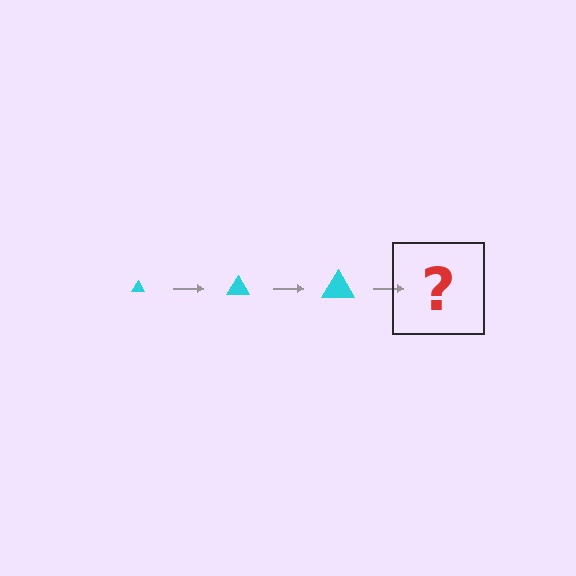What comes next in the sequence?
The next element should be a cyan triangle, larger than the previous one.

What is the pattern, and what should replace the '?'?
The pattern is that the triangle gets progressively larger each step. The '?' should be a cyan triangle, larger than the previous one.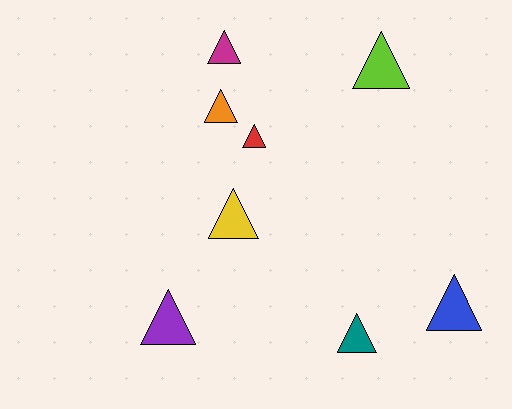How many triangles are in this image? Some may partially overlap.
There are 8 triangles.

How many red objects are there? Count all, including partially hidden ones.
There is 1 red object.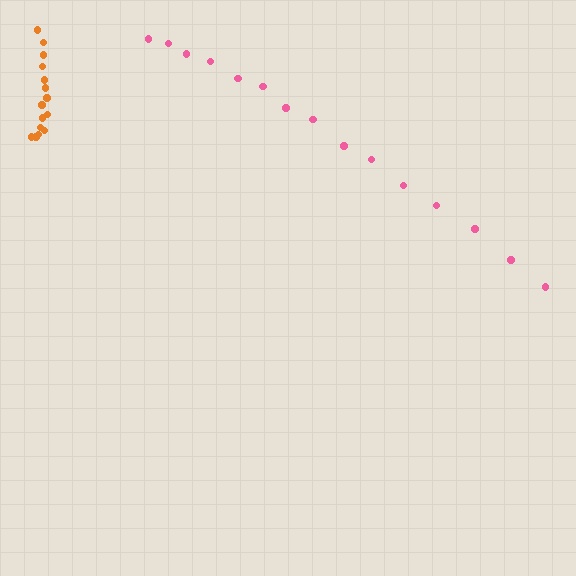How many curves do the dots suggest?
There are 2 distinct paths.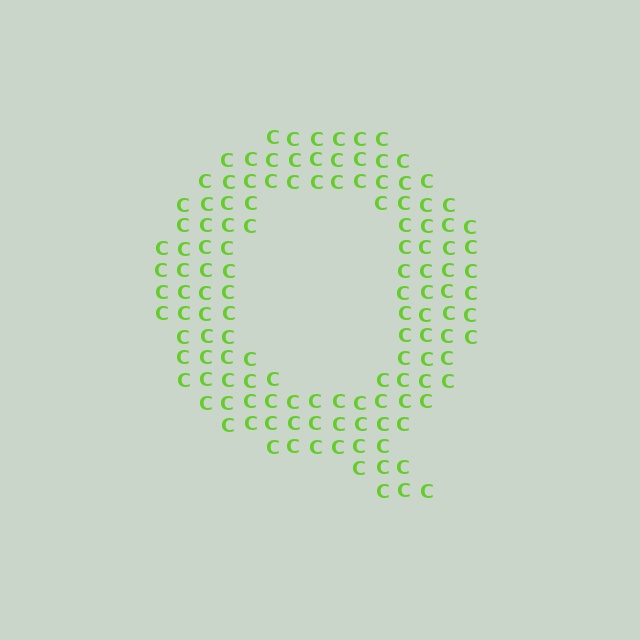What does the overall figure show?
The overall figure shows the letter Q.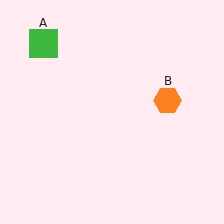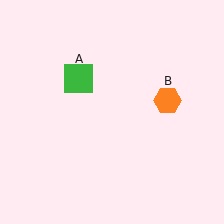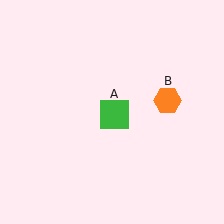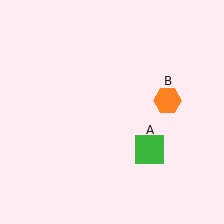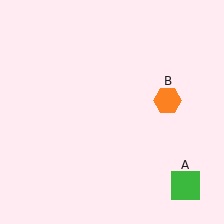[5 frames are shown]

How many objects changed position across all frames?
1 object changed position: green square (object A).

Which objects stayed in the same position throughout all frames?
Orange hexagon (object B) remained stationary.